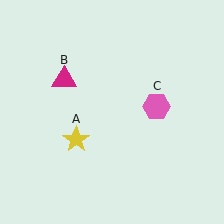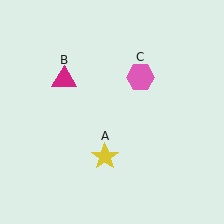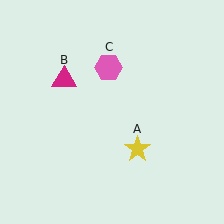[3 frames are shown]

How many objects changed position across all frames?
2 objects changed position: yellow star (object A), pink hexagon (object C).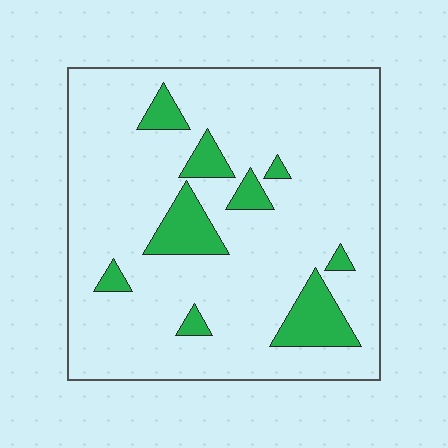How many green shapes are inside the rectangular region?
9.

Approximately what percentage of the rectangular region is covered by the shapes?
Approximately 15%.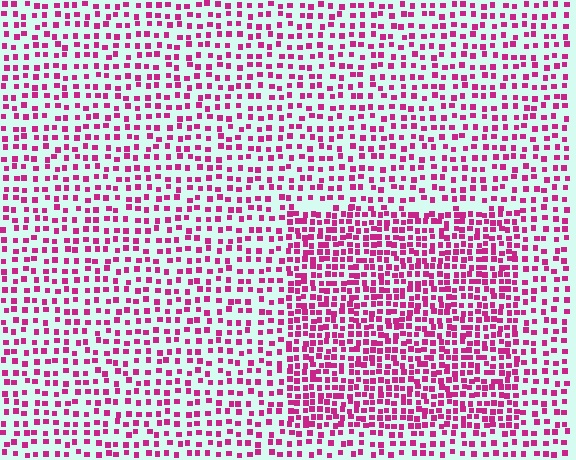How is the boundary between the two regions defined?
The boundary is defined by a change in element density (approximately 1.8x ratio). All elements are the same color, size, and shape.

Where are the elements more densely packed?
The elements are more densely packed inside the rectangle boundary.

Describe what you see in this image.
The image contains small magenta elements arranged at two different densities. A rectangle-shaped region is visible where the elements are more densely packed than the surrounding area.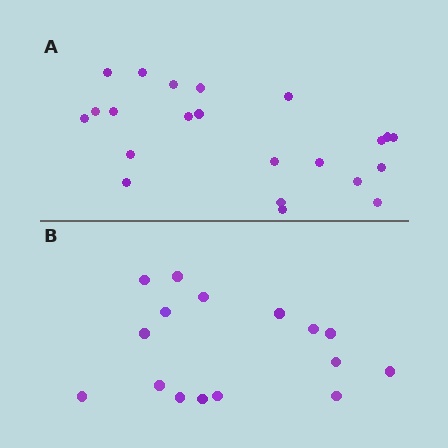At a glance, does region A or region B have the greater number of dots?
Region A (the top region) has more dots.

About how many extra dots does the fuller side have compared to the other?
Region A has about 6 more dots than region B.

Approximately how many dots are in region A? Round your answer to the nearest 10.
About 20 dots. (The exact count is 22, which rounds to 20.)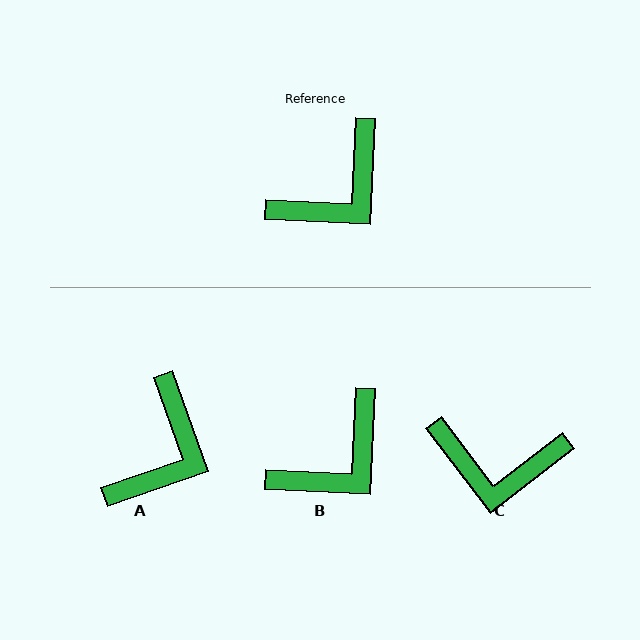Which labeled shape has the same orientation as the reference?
B.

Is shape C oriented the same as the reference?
No, it is off by about 50 degrees.